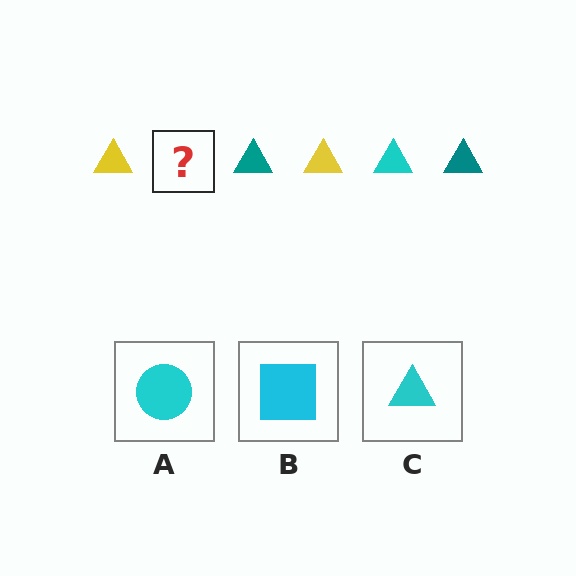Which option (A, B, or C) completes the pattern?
C.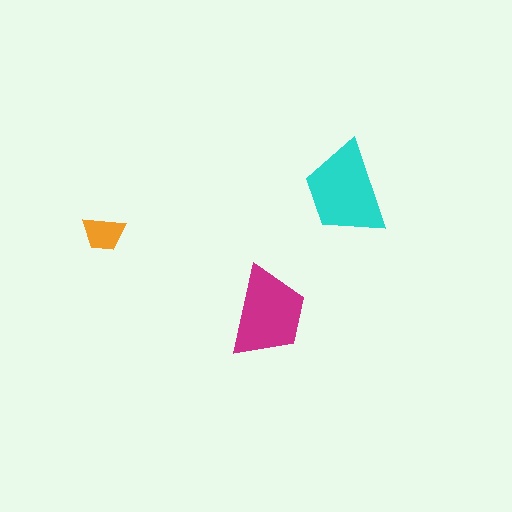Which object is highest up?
The cyan trapezoid is topmost.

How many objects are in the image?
There are 3 objects in the image.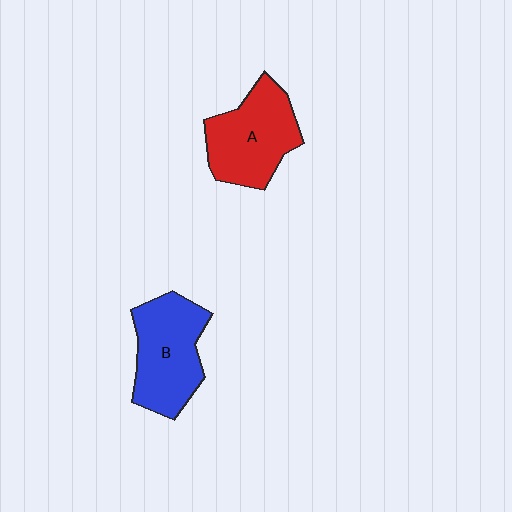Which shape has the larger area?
Shape B (blue).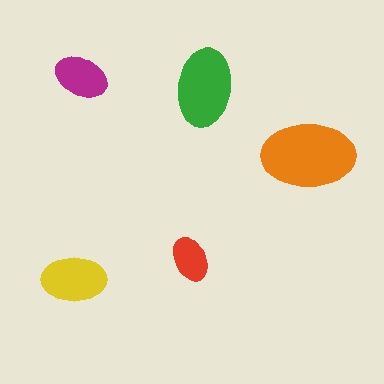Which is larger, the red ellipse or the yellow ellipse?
The yellow one.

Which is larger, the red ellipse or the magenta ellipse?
The magenta one.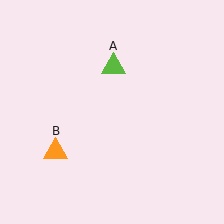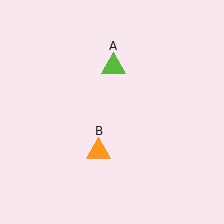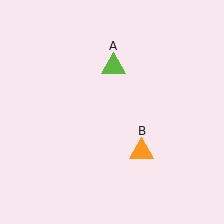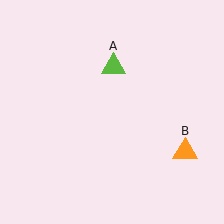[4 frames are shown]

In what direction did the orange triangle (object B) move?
The orange triangle (object B) moved right.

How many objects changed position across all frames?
1 object changed position: orange triangle (object B).